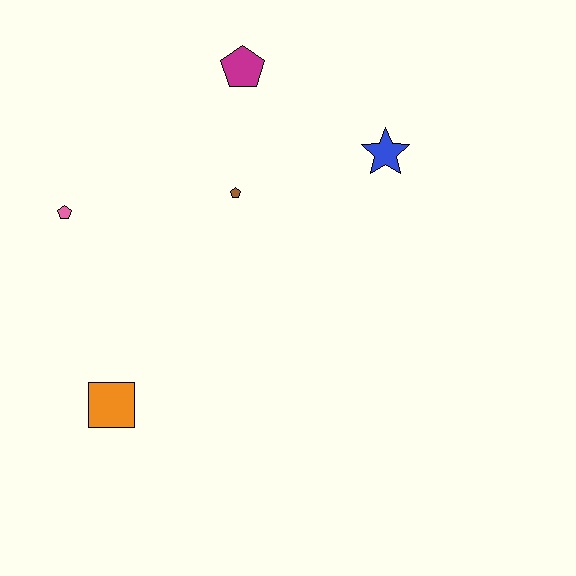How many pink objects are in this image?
There is 1 pink object.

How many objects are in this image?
There are 5 objects.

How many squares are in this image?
There is 1 square.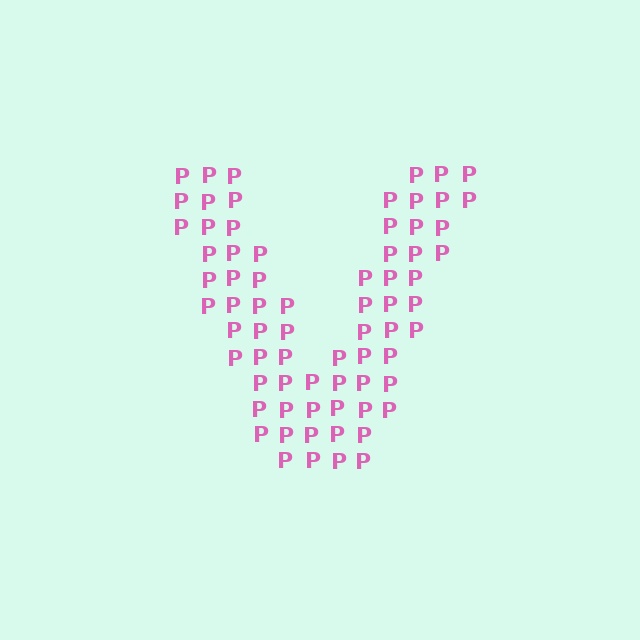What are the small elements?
The small elements are letter P's.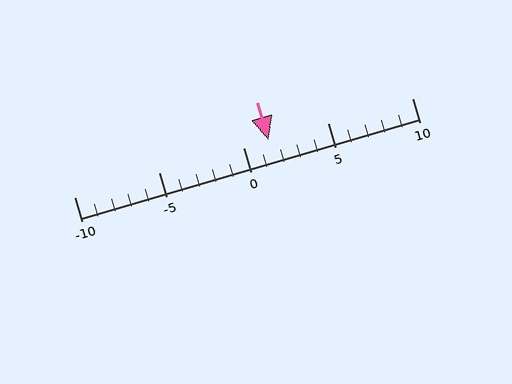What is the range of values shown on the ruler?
The ruler shows values from -10 to 10.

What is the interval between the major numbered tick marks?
The major tick marks are spaced 5 units apart.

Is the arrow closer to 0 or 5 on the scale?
The arrow is closer to 0.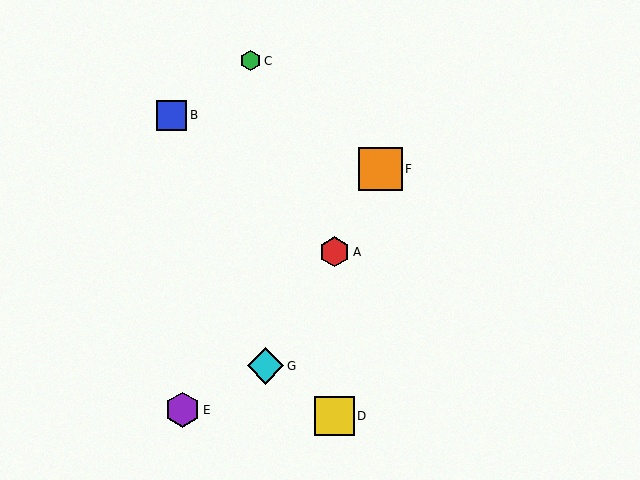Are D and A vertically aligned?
Yes, both are at x≈335.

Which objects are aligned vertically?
Objects A, D are aligned vertically.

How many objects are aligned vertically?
2 objects (A, D) are aligned vertically.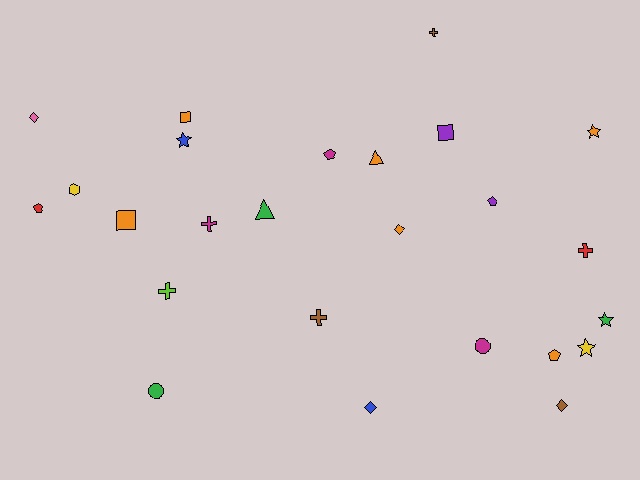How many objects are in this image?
There are 25 objects.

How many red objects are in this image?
There are 2 red objects.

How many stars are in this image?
There are 4 stars.